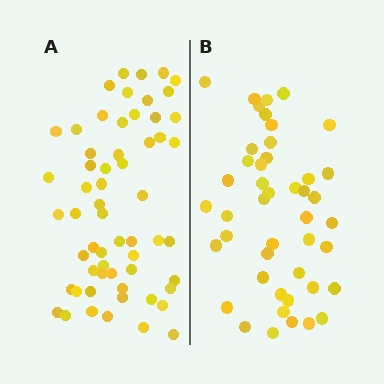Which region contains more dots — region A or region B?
Region A (the left region) has more dots.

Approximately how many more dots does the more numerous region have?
Region A has approximately 15 more dots than region B.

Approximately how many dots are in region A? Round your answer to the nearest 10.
About 60 dots. (The exact count is 59, which rounds to 60.)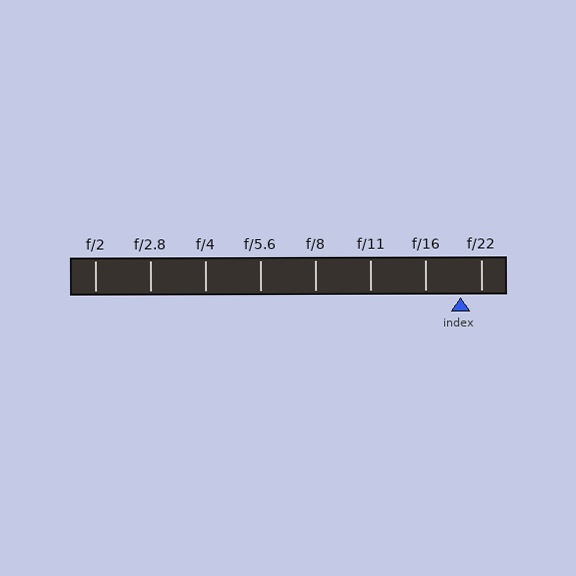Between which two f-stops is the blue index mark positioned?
The index mark is between f/16 and f/22.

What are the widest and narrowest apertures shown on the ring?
The widest aperture shown is f/2 and the narrowest is f/22.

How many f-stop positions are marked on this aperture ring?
There are 8 f-stop positions marked.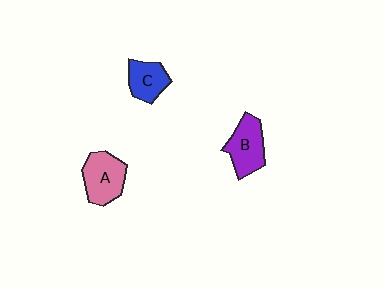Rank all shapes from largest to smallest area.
From largest to smallest: A (pink), B (purple), C (blue).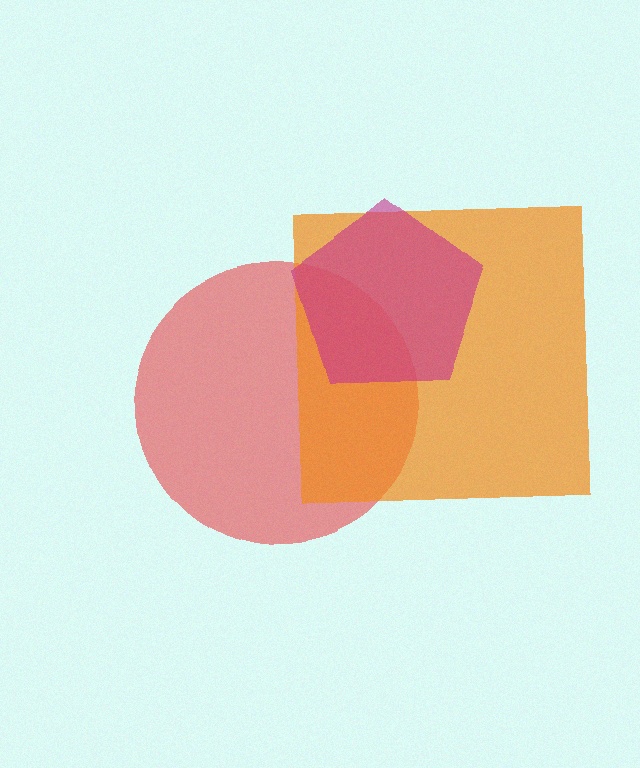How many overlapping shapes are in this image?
There are 3 overlapping shapes in the image.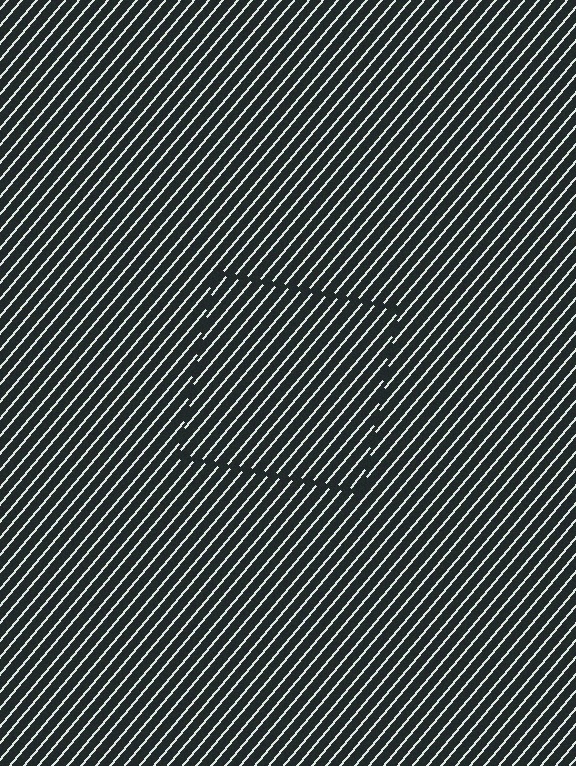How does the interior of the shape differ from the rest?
The interior of the shape contains the same grating, shifted by half a period — the contour is defined by the phase discontinuity where line-ends from the inner and outer gratings abut.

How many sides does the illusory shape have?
4 sides — the line-ends trace a square.